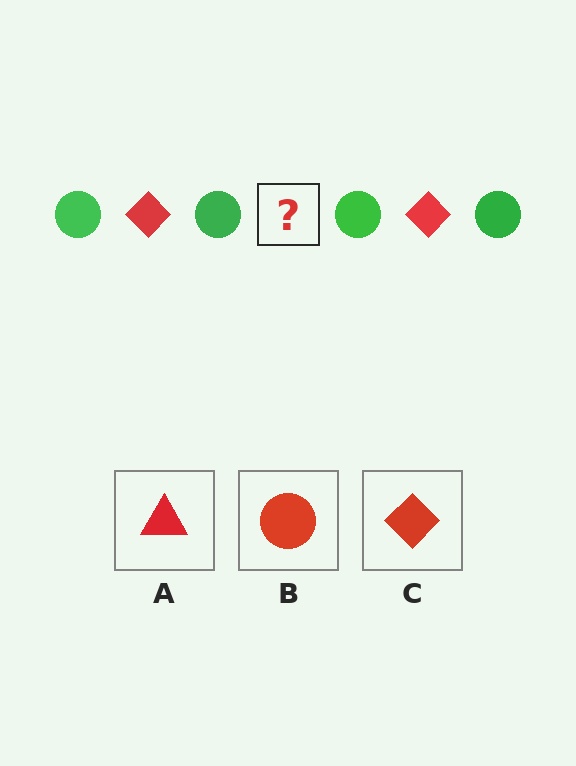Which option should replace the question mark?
Option C.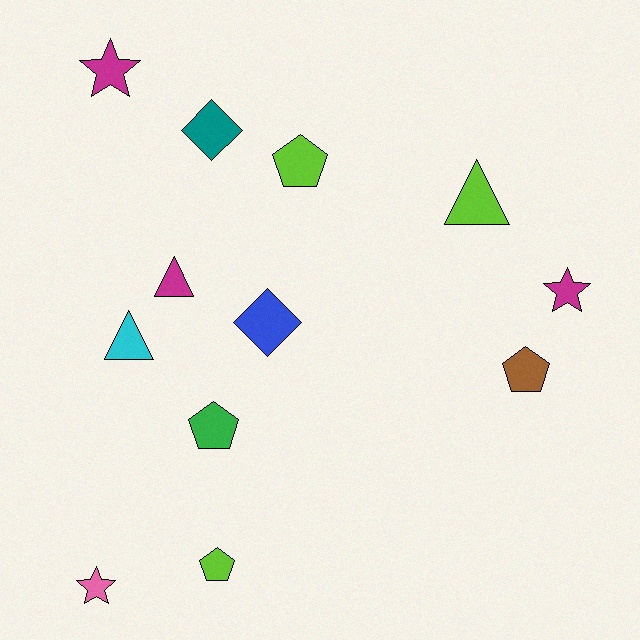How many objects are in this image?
There are 12 objects.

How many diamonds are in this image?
There are 2 diamonds.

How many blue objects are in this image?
There is 1 blue object.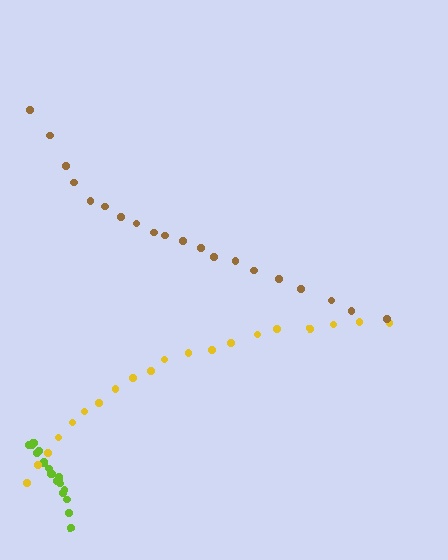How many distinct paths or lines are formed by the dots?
There are 3 distinct paths.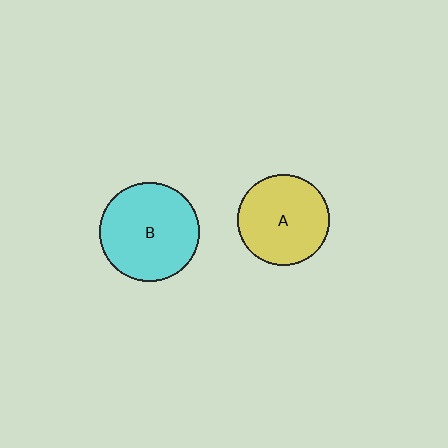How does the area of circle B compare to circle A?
Approximately 1.2 times.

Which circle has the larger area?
Circle B (cyan).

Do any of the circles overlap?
No, none of the circles overlap.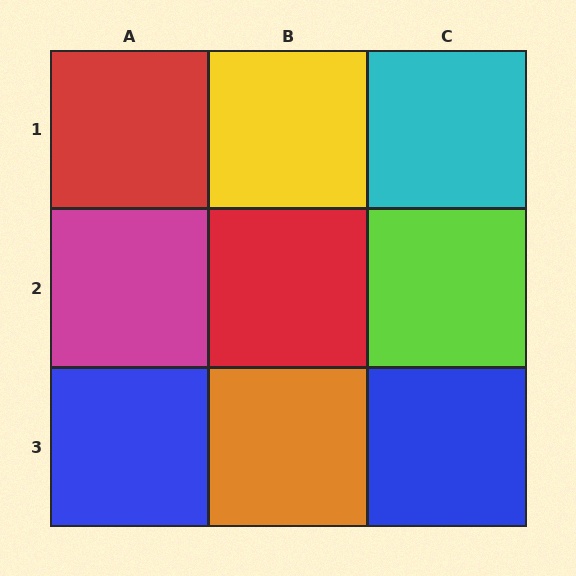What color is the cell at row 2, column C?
Lime.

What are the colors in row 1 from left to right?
Red, yellow, cyan.